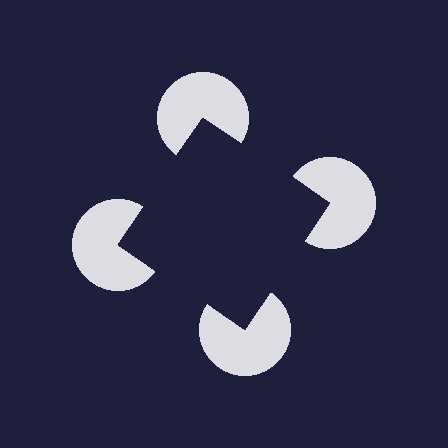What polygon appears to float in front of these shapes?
An illusory square — its edges are inferred from the aligned wedge cuts in the pac-man discs, not physically drawn.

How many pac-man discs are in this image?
There are 4 — one at each vertex of the illusory square.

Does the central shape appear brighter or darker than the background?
It typically appears slightly darker than the background, even though no actual brightness change is drawn.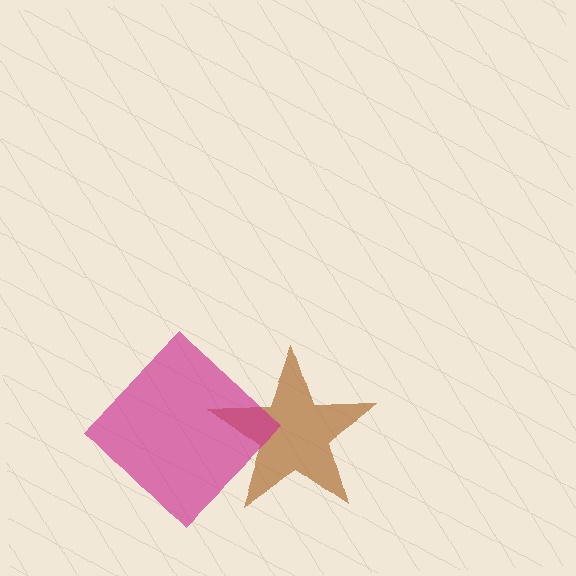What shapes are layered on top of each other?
The layered shapes are: a brown star, a magenta diamond.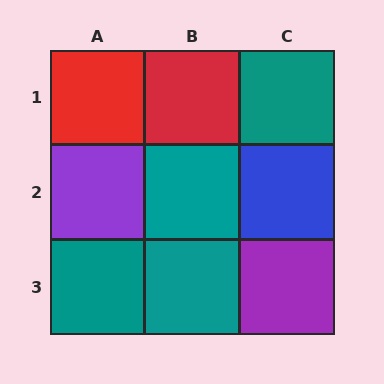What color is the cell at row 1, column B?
Red.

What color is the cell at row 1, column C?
Teal.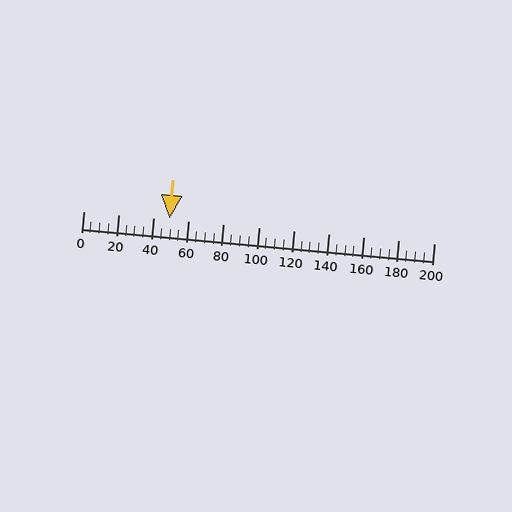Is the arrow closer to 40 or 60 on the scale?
The arrow is closer to 40.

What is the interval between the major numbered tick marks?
The major tick marks are spaced 20 units apart.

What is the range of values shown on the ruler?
The ruler shows values from 0 to 200.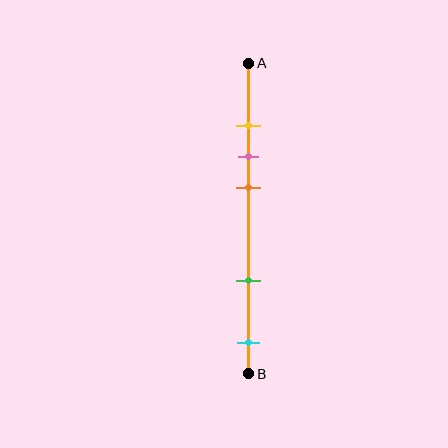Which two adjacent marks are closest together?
The yellow and pink marks are the closest adjacent pair.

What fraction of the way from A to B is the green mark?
The green mark is approximately 70% (0.7) of the way from A to B.